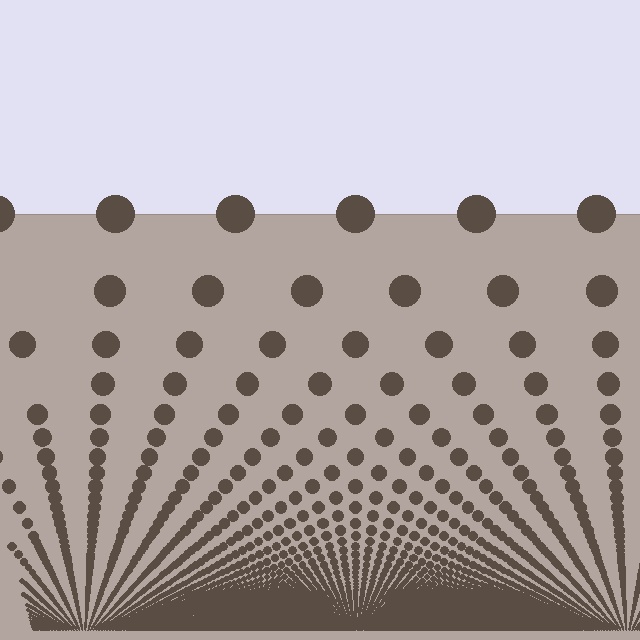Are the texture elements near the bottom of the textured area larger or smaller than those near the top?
Smaller. The gradient is inverted — elements near the bottom are smaller and denser.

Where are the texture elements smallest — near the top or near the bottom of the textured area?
Near the bottom.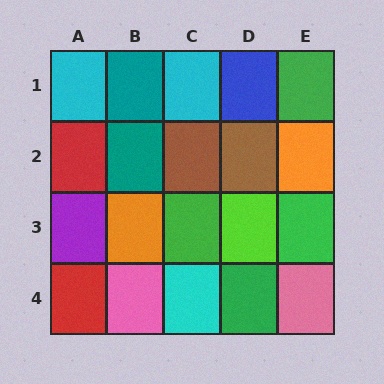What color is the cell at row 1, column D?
Blue.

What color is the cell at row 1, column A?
Cyan.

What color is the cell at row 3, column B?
Orange.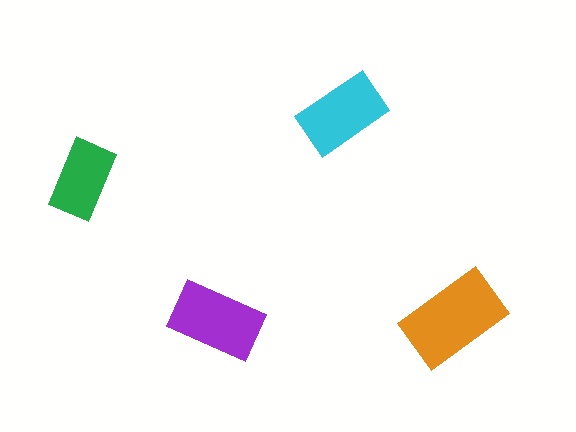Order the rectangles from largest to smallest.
the orange one, the purple one, the cyan one, the green one.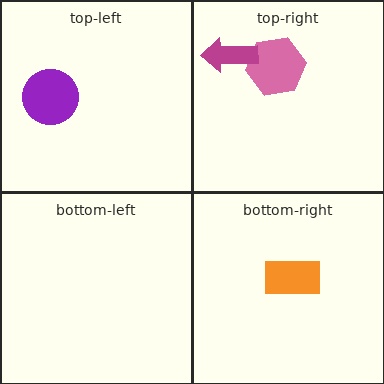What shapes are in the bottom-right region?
The orange rectangle.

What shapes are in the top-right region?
The pink hexagon, the magenta arrow.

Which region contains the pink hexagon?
The top-right region.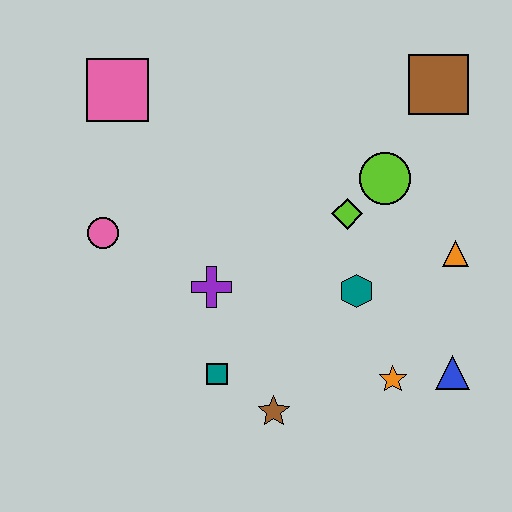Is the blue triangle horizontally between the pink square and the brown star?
No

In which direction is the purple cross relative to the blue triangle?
The purple cross is to the left of the blue triangle.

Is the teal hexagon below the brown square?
Yes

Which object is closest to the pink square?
The pink circle is closest to the pink square.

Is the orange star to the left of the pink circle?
No